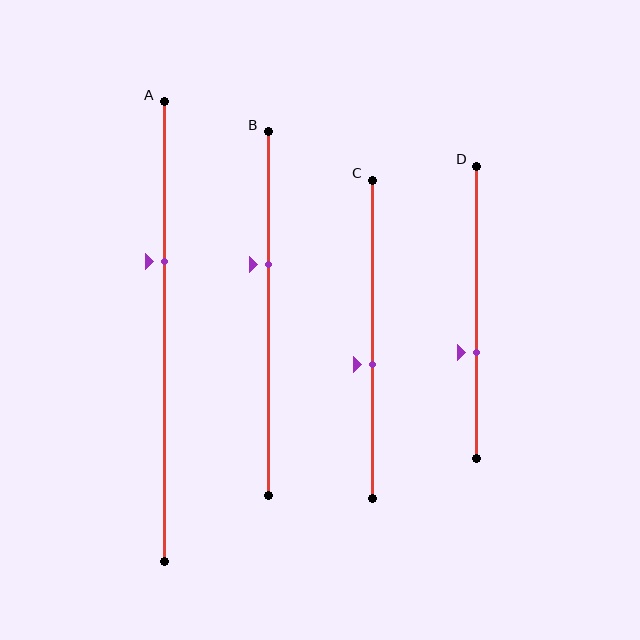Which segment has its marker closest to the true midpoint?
Segment C has its marker closest to the true midpoint.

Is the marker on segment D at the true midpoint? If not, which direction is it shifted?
No, the marker on segment D is shifted downward by about 14% of the segment length.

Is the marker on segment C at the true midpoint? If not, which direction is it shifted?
No, the marker on segment C is shifted downward by about 8% of the segment length.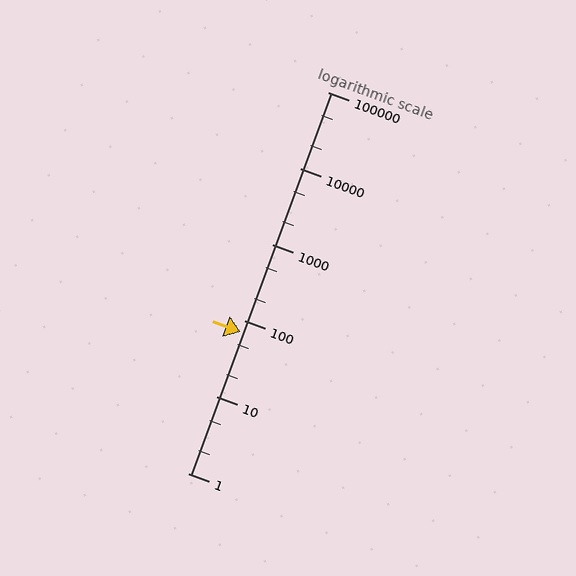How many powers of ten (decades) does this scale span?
The scale spans 5 decades, from 1 to 100000.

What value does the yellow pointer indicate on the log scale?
The pointer indicates approximately 72.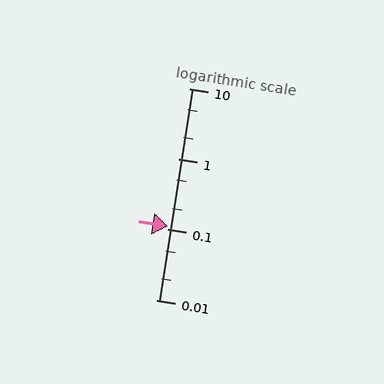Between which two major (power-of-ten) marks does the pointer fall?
The pointer is between 0.1 and 1.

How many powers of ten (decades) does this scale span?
The scale spans 3 decades, from 0.01 to 10.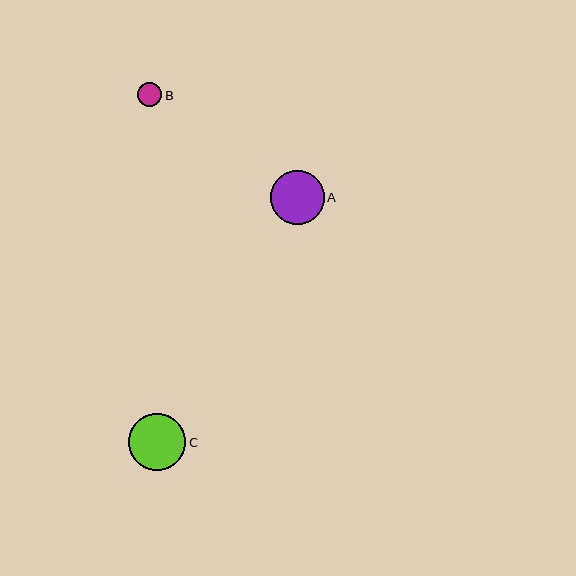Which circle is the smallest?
Circle B is the smallest with a size of approximately 24 pixels.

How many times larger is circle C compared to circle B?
Circle C is approximately 2.4 times the size of circle B.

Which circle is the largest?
Circle C is the largest with a size of approximately 57 pixels.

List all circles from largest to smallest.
From largest to smallest: C, A, B.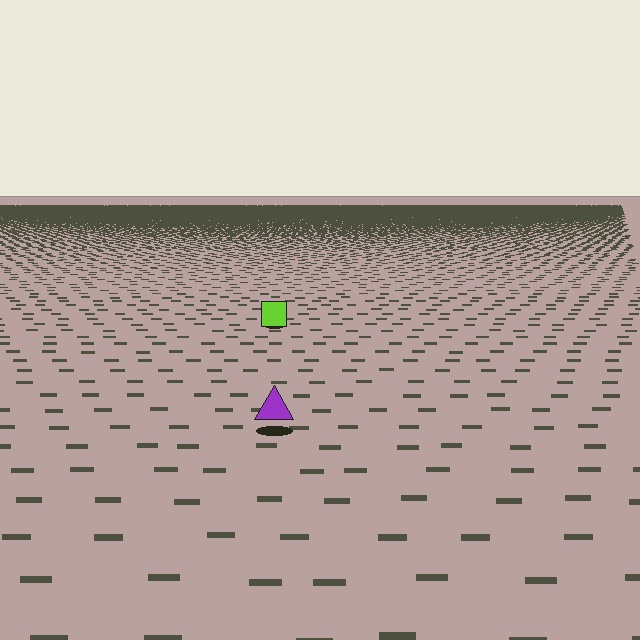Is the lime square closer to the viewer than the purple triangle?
No. The purple triangle is closer — you can tell from the texture gradient: the ground texture is coarser near it.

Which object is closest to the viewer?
The purple triangle is closest. The texture marks near it are larger and more spread out.